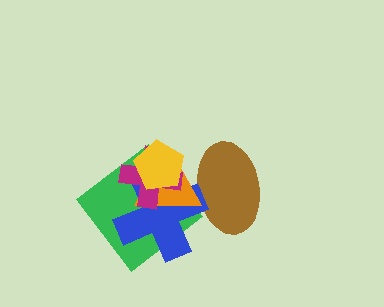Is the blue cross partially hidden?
Yes, it is partially covered by another shape.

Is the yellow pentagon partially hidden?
No, no other shape covers it.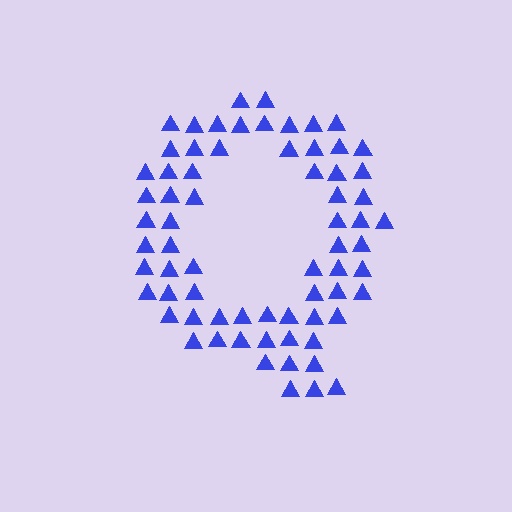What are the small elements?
The small elements are triangles.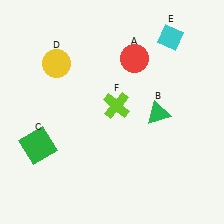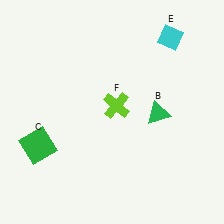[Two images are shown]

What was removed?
The red circle (A), the yellow circle (D) were removed in Image 2.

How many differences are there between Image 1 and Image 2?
There are 2 differences between the two images.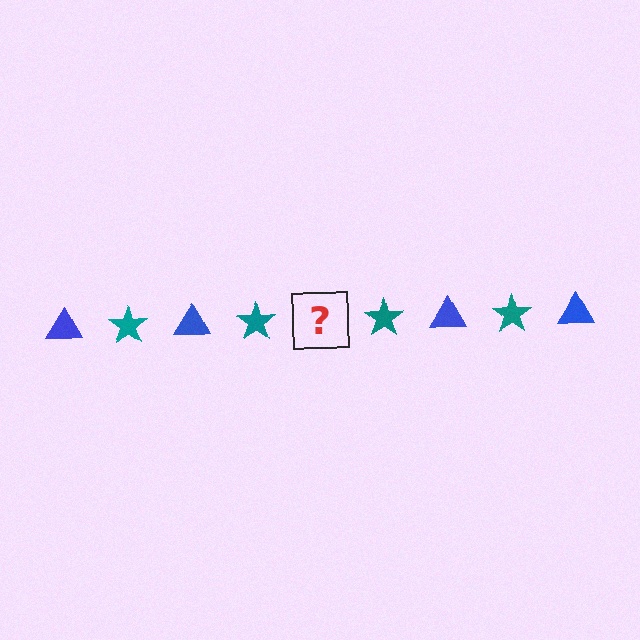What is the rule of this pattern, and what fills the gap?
The rule is that the pattern alternates between blue triangle and teal star. The gap should be filled with a blue triangle.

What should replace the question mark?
The question mark should be replaced with a blue triangle.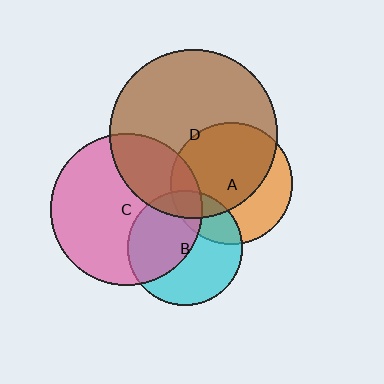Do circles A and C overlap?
Yes.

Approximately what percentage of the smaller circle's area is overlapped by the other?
Approximately 15%.